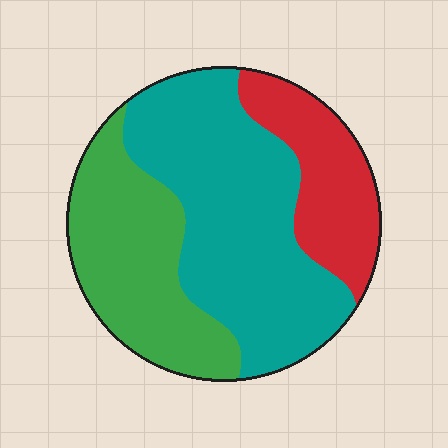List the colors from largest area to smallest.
From largest to smallest: teal, green, red.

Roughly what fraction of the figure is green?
Green covers 31% of the figure.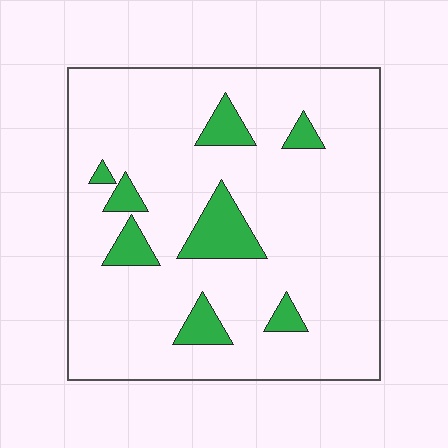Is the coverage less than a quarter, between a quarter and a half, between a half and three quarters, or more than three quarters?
Less than a quarter.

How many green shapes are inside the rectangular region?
8.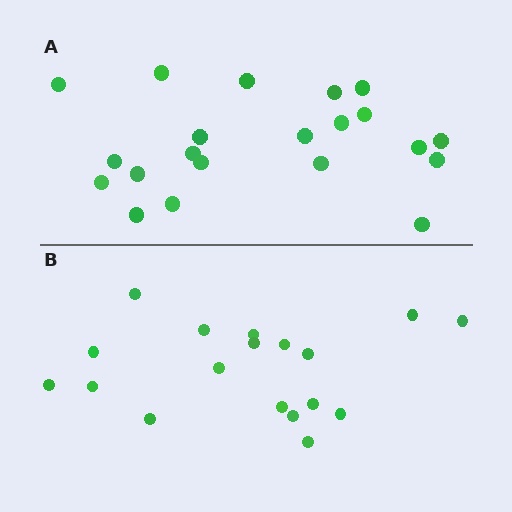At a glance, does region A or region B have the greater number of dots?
Region A (the top region) has more dots.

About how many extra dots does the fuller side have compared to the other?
Region A has just a few more — roughly 2 or 3 more dots than region B.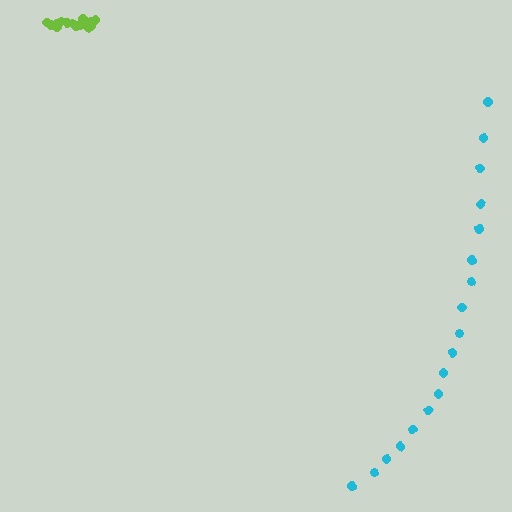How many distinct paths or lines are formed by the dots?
There are 2 distinct paths.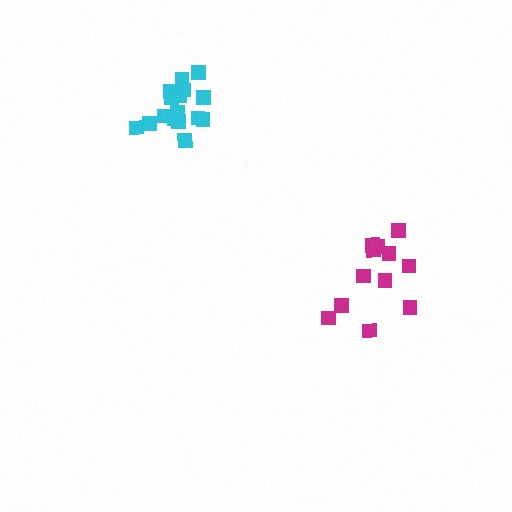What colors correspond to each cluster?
The clusters are colored: magenta, cyan.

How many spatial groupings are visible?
There are 2 spatial groupings.